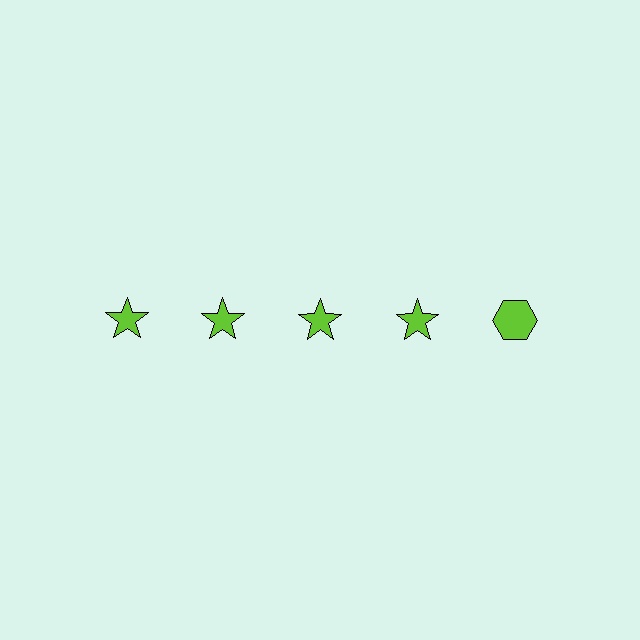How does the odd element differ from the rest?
It has a different shape: hexagon instead of star.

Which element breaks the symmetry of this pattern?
The lime hexagon in the top row, rightmost column breaks the symmetry. All other shapes are lime stars.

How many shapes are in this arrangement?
There are 5 shapes arranged in a grid pattern.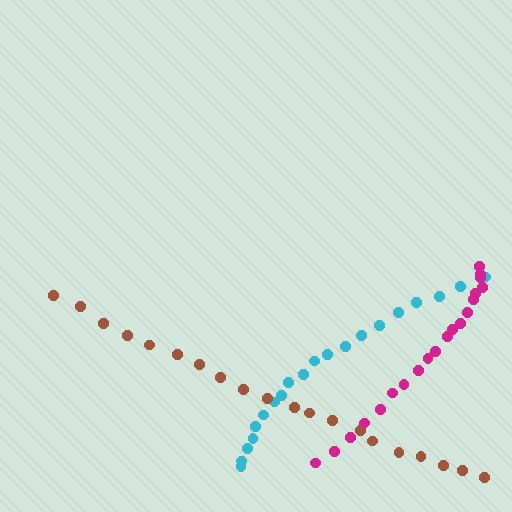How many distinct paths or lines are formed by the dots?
There are 3 distinct paths.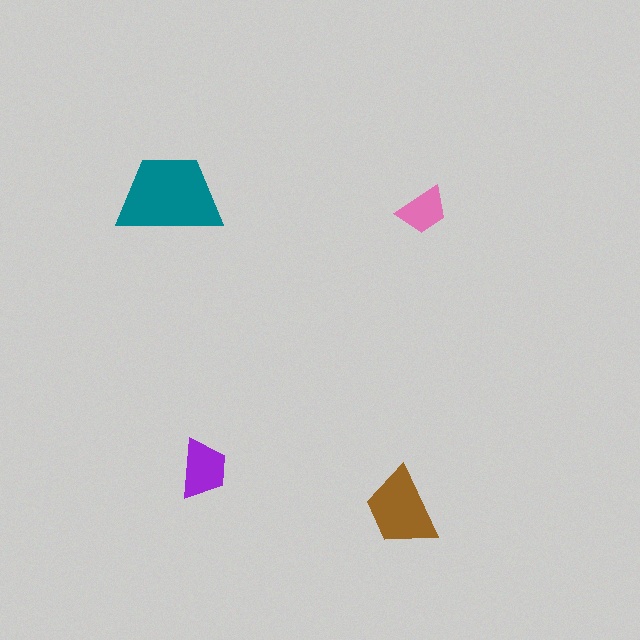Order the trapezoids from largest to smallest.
the teal one, the brown one, the purple one, the pink one.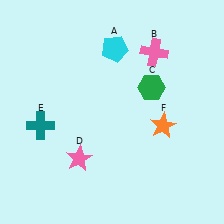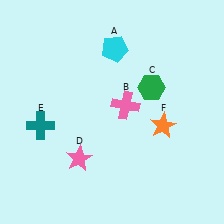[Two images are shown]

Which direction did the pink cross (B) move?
The pink cross (B) moved down.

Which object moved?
The pink cross (B) moved down.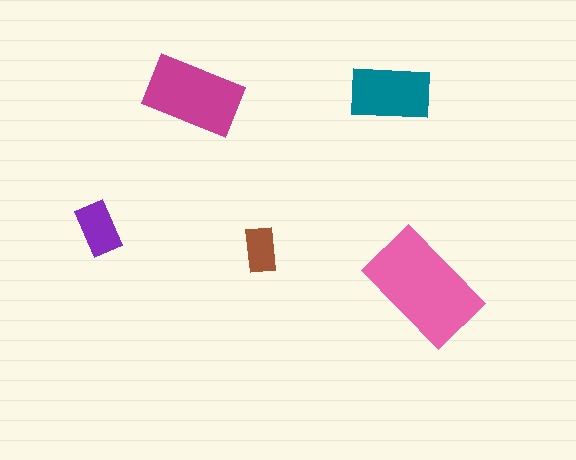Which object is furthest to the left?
The purple rectangle is leftmost.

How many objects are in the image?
There are 5 objects in the image.